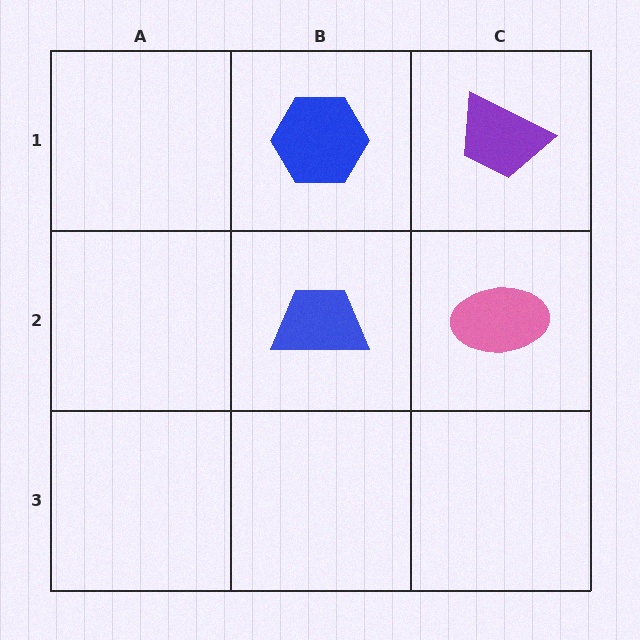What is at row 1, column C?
A purple trapezoid.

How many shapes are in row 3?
0 shapes.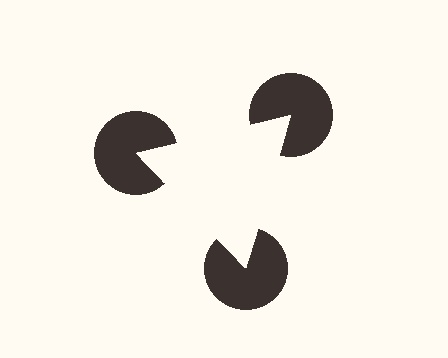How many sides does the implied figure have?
3 sides.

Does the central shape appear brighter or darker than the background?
It typically appears slightly brighter than the background, even though no actual brightness change is drawn.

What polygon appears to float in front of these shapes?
An illusory triangle — its edges are inferred from the aligned wedge cuts in the pac-man discs, not physically drawn.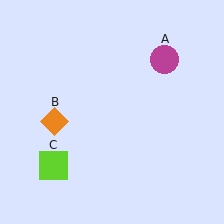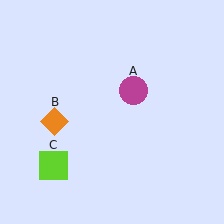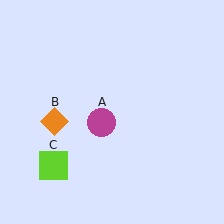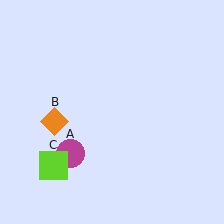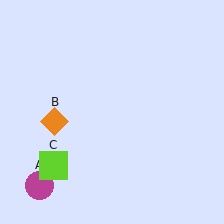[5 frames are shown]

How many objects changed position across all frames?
1 object changed position: magenta circle (object A).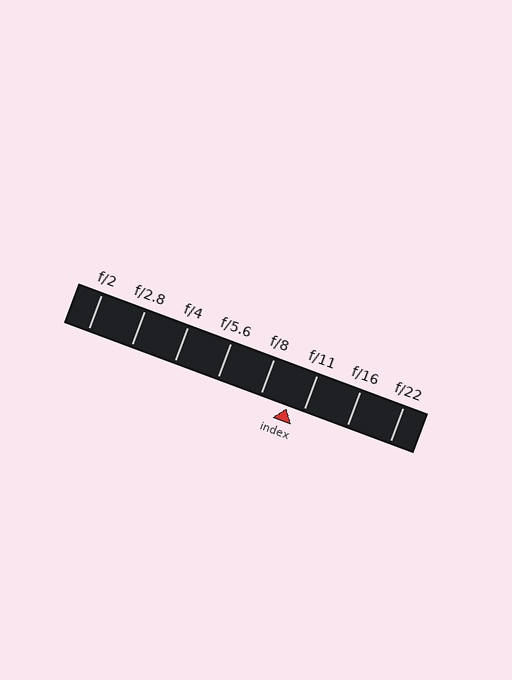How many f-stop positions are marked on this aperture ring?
There are 8 f-stop positions marked.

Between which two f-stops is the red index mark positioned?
The index mark is between f/8 and f/11.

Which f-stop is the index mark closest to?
The index mark is closest to f/11.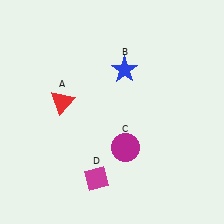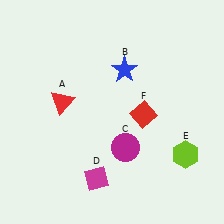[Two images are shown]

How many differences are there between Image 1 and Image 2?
There are 2 differences between the two images.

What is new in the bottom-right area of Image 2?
A red diamond (F) was added in the bottom-right area of Image 2.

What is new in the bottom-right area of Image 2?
A lime hexagon (E) was added in the bottom-right area of Image 2.